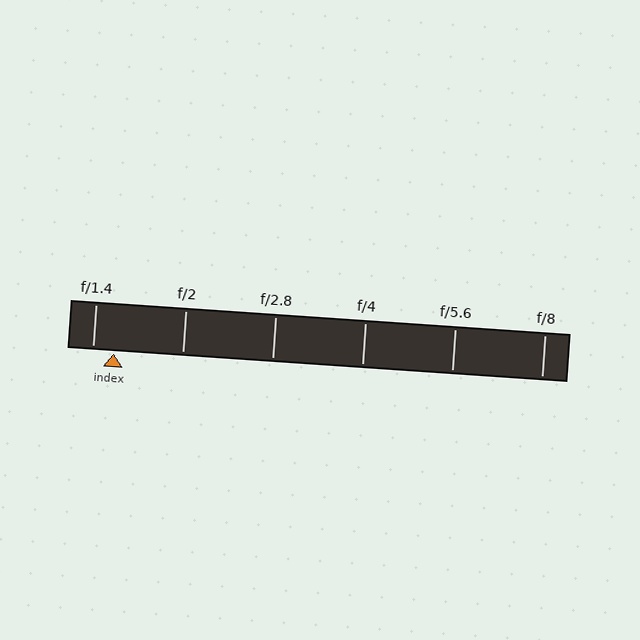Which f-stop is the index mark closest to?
The index mark is closest to f/1.4.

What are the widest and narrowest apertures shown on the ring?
The widest aperture shown is f/1.4 and the narrowest is f/8.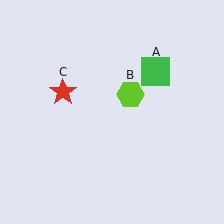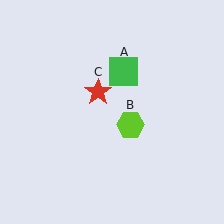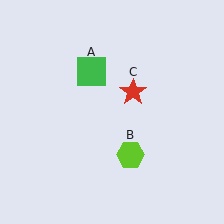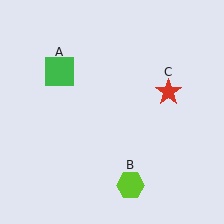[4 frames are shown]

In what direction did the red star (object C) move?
The red star (object C) moved right.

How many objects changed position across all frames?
3 objects changed position: green square (object A), lime hexagon (object B), red star (object C).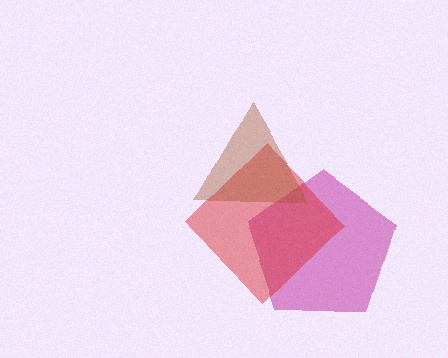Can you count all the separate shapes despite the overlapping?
Yes, there are 3 separate shapes.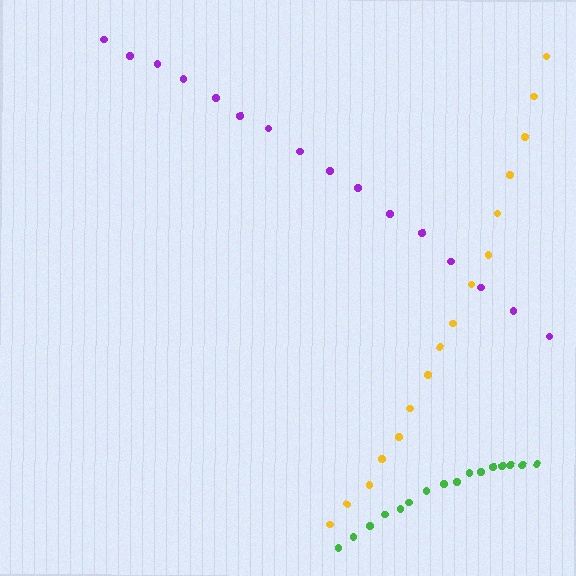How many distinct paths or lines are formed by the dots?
There are 3 distinct paths.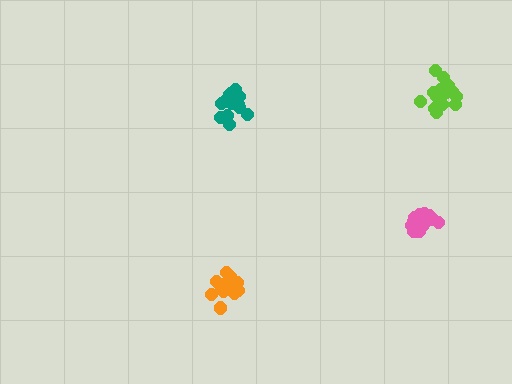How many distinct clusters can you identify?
There are 4 distinct clusters.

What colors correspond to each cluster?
The clusters are colored: lime, pink, orange, teal.